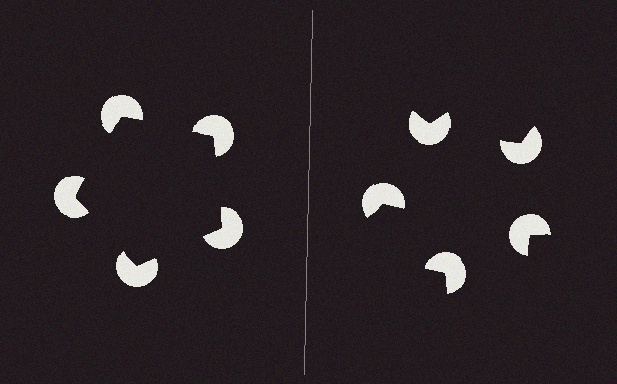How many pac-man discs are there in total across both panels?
10 — 5 on each side.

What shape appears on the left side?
An illusory pentagon.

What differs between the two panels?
The pac-man discs are positioned identically on both sides; only the wedge orientations differ. On the left they align to a pentagon; on the right they are misaligned.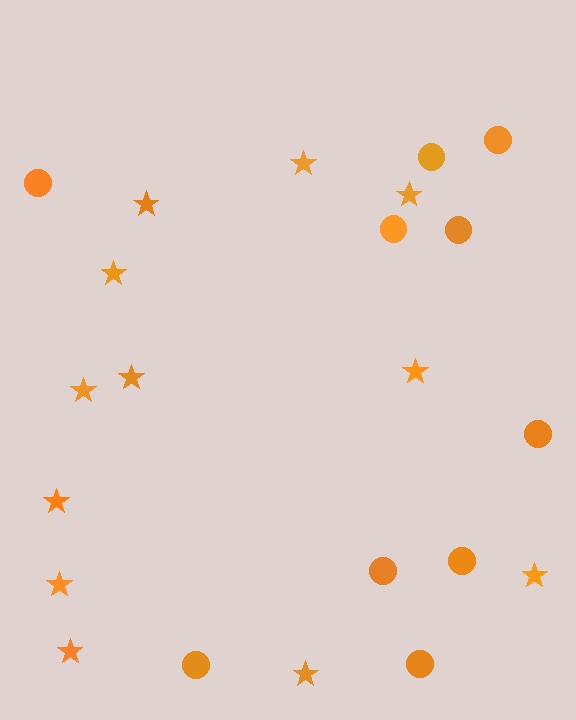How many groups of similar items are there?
There are 2 groups: one group of stars (12) and one group of circles (10).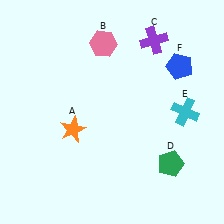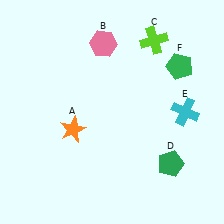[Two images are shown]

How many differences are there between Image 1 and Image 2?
There are 2 differences between the two images.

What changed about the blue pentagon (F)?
In Image 1, F is blue. In Image 2, it changed to green.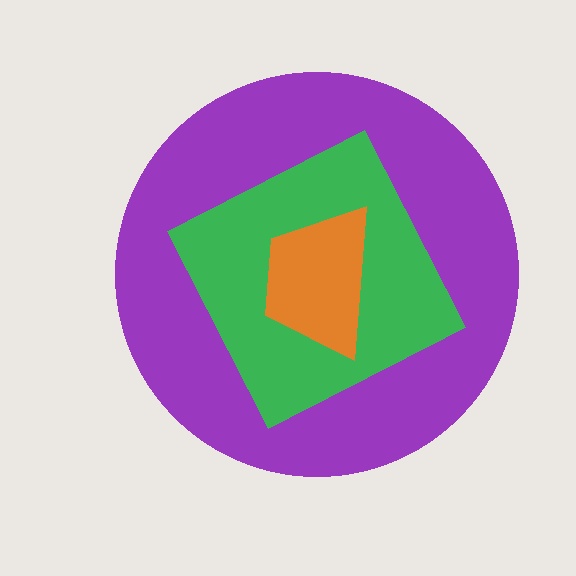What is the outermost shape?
The purple circle.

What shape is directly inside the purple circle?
The green diamond.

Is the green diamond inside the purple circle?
Yes.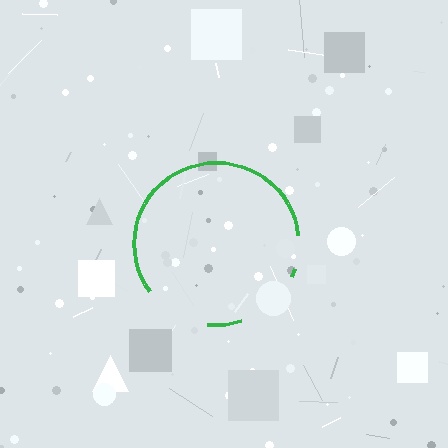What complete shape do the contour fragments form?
The contour fragments form a circle.